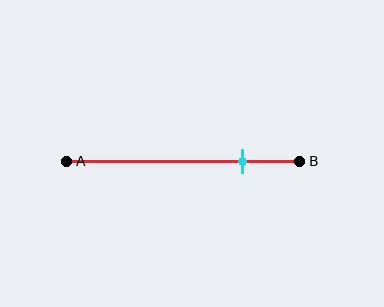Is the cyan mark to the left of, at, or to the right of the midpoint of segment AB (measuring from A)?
The cyan mark is to the right of the midpoint of segment AB.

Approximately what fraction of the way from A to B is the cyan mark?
The cyan mark is approximately 75% of the way from A to B.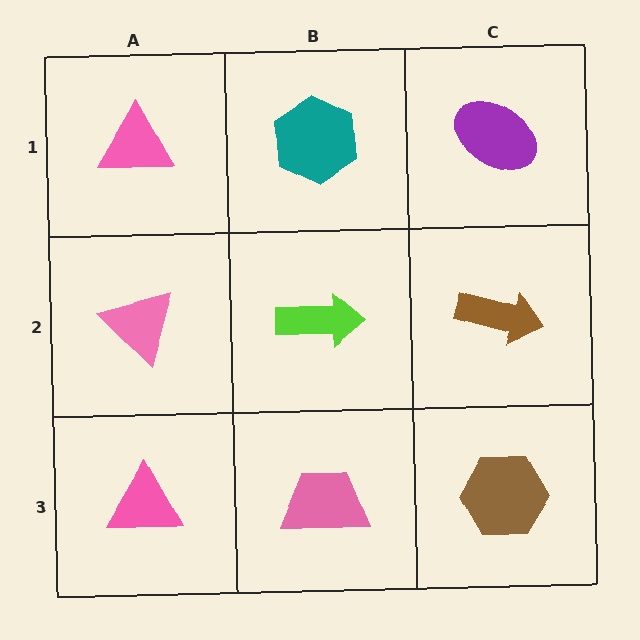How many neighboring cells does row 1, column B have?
3.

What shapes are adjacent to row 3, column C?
A brown arrow (row 2, column C), a pink trapezoid (row 3, column B).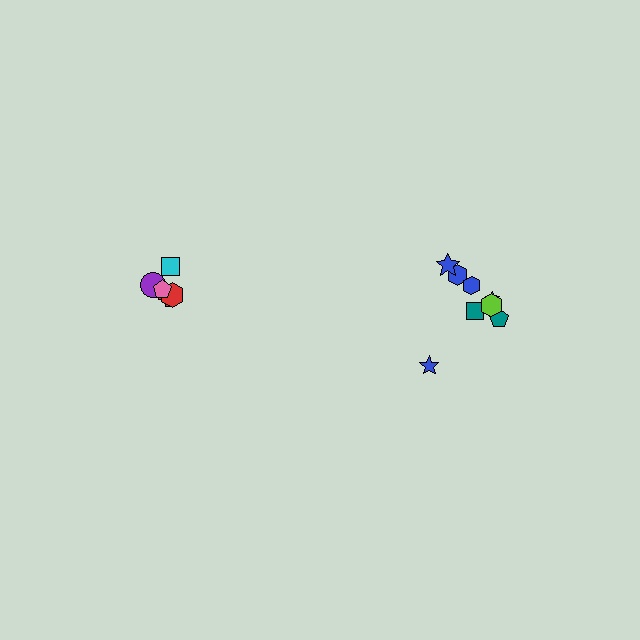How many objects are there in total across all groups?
There are 13 objects.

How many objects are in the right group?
There are 8 objects.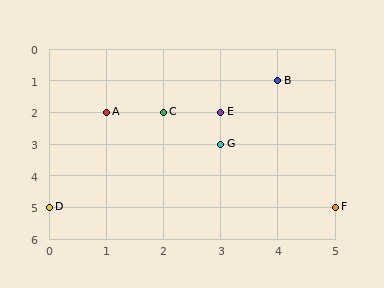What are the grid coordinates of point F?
Point F is at grid coordinates (5, 5).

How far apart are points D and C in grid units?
Points D and C are 2 columns and 3 rows apart (about 3.6 grid units diagonally).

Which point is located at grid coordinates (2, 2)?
Point C is at (2, 2).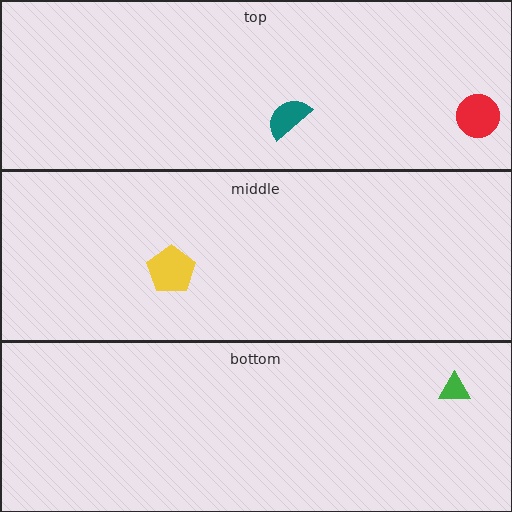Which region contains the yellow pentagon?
The middle region.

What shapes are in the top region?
The teal semicircle, the red circle.